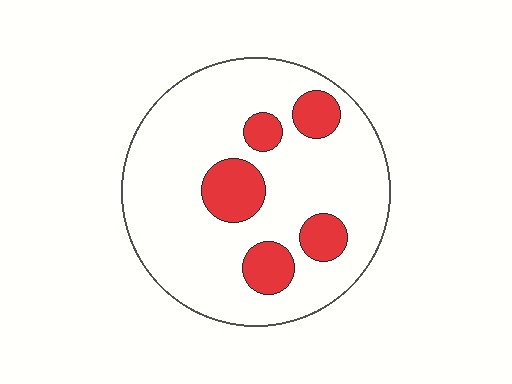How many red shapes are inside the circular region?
5.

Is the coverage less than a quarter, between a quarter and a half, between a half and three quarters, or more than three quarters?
Less than a quarter.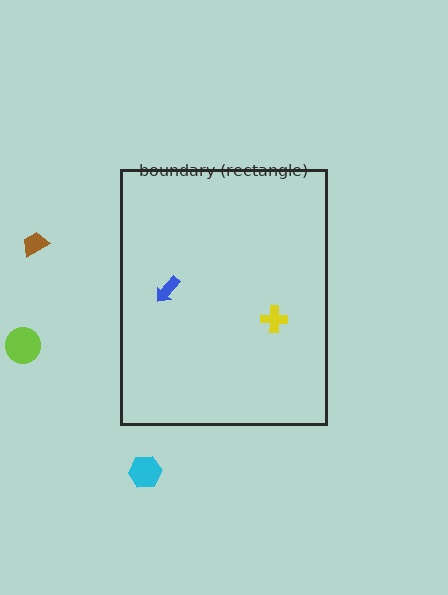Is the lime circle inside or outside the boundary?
Outside.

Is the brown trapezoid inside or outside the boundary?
Outside.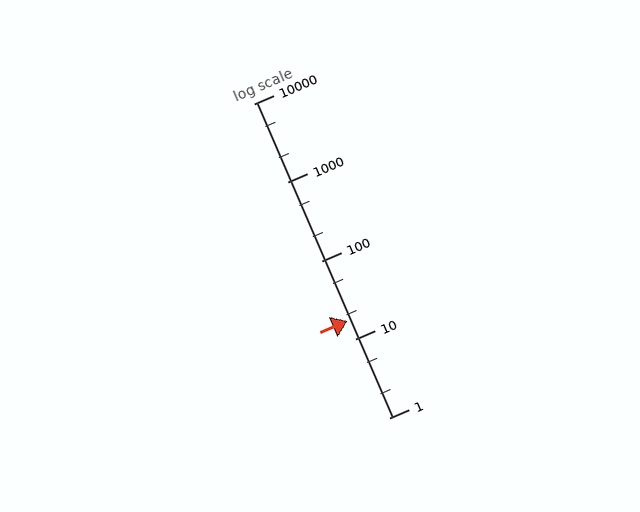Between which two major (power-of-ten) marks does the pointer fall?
The pointer is between 10 and 100.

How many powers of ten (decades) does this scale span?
The scale spans 4 decades, from 1 to 10000.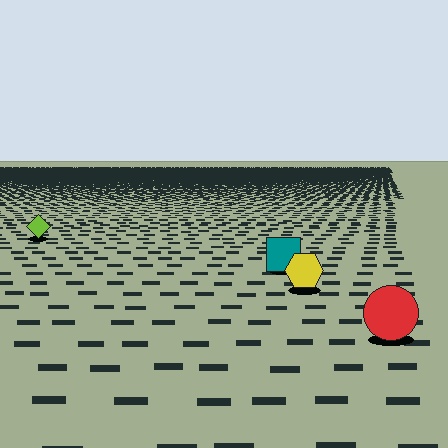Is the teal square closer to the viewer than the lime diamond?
Yes. The teal square is closer — you can tell from the texture gradient: the ground texture is coarser near it.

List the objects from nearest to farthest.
From nearest to farthest: the red circle, the yellow hexagon, the teal square, the lime diamond.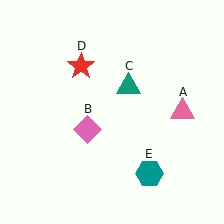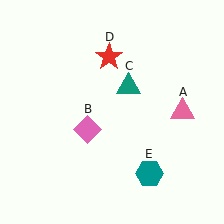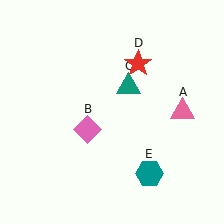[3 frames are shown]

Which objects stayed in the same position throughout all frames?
Pink triangle (object A) and pink diamond (object B) and teal triangle (object C) and teal hexagon (object E) remained stationary.